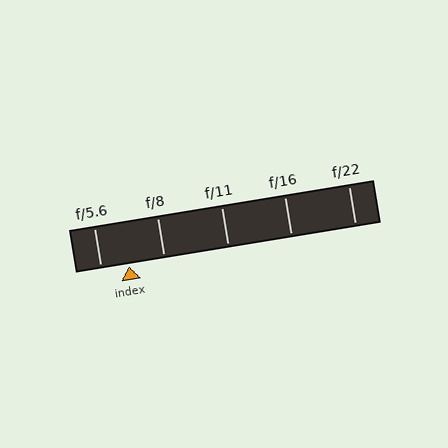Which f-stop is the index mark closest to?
The index mark is closest to f/5.6.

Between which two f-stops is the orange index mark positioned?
The index mark is between f/5.6 and f/8.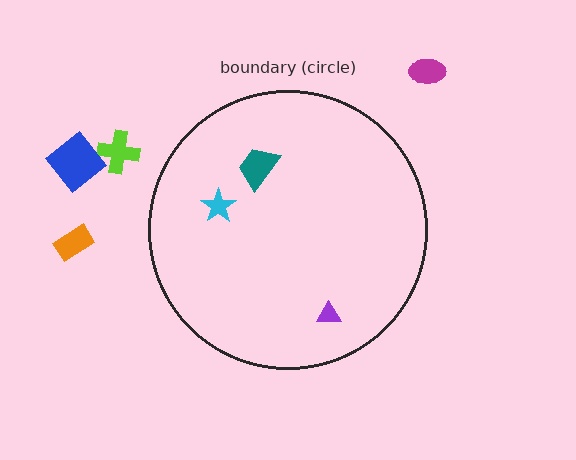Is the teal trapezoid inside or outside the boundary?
Inside.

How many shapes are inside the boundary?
3 inside, 4 outside.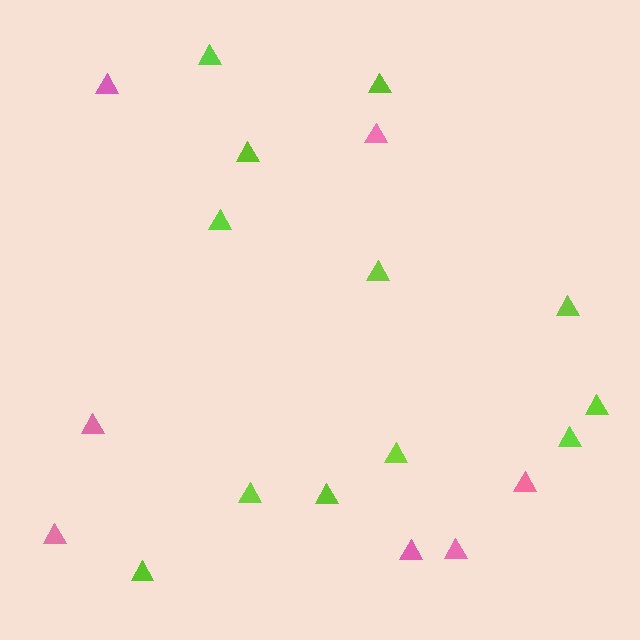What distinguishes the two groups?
There are 2 groups: one group of pink triangles (7) and one group of lime triangles (12).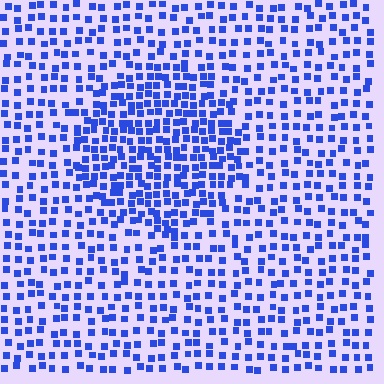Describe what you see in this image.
The image contains small blue elements arranged at two different densities. A circle-shaped region is visible where the elements are more densely packed than the surrounding area.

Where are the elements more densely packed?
The elements are more densely packed inside the circle boundary.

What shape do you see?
I see a circle.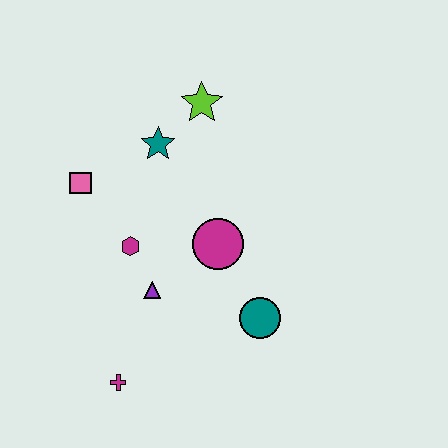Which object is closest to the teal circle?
The magenta circle is closest to the teal circle.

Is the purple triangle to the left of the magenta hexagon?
No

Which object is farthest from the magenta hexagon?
The lime star is farthest from the magenta hexagon.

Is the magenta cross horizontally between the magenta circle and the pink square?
Yes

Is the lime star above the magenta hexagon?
Yes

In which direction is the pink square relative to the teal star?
The pink square is to the left of the teal star.